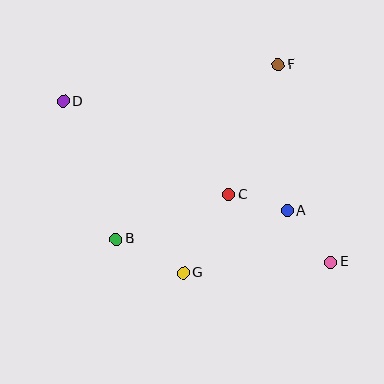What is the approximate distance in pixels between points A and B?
The distance between A and B is approximately 174 pixels.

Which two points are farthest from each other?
Points D and E are farthest from each other.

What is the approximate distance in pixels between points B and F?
The distance between B and F is approximately 239 pixels.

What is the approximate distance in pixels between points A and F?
The distance between A and F is approximately 146 pixels.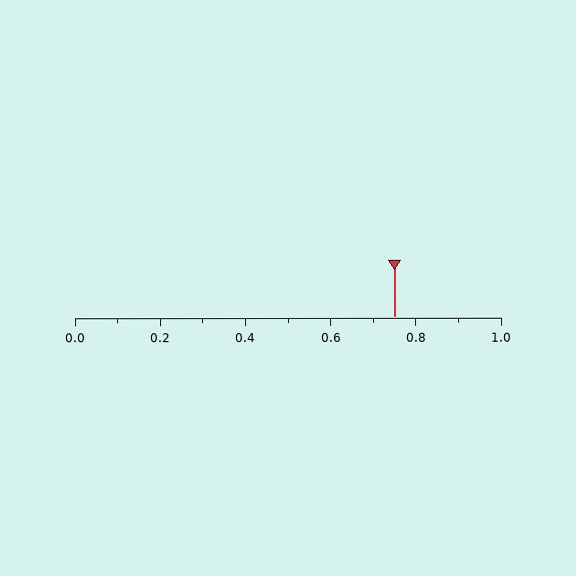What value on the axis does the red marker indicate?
The marker indicates approximately 0.75.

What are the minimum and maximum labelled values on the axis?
The axis runs from 0.0 to 1.0.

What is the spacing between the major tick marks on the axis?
The major ticks are spaced 0.2 apart.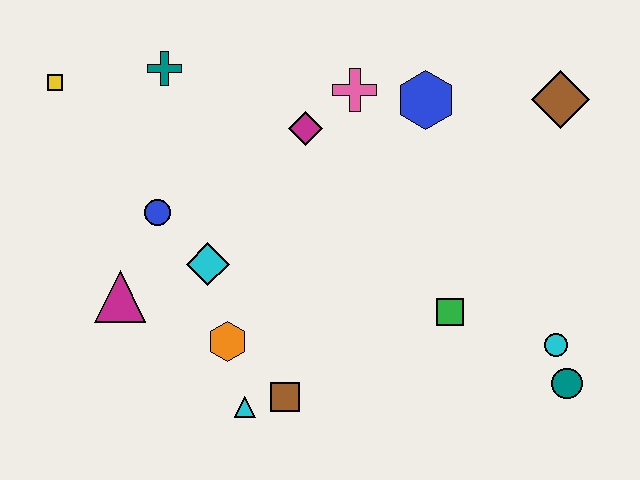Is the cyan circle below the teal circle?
No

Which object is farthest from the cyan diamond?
The brown diamond is farthest from the cyan diamond.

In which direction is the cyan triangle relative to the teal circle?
The cyan triangle is to the left of the teal circle.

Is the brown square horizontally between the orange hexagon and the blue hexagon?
Yes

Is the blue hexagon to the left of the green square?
Yes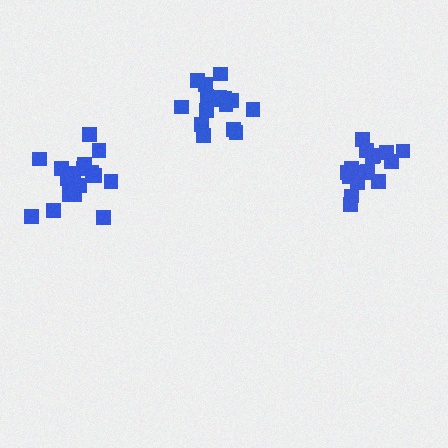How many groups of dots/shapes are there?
There are 3 groups.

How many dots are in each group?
Group 1: 20 dots, Group 2: 17 dots, Group 3: 16 dots (53 total).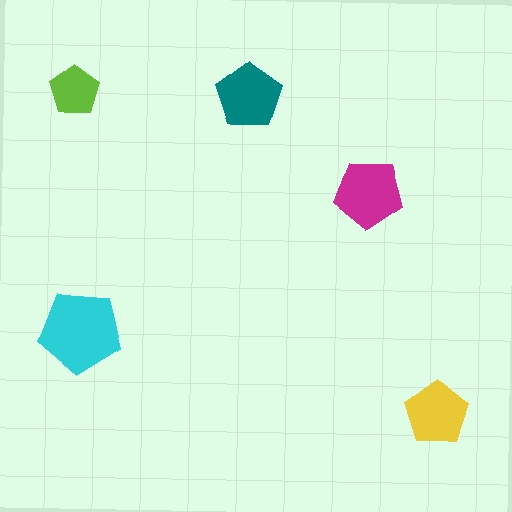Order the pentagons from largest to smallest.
the cyan one, the magenta one, the teal one, the yellow one, the lime one.